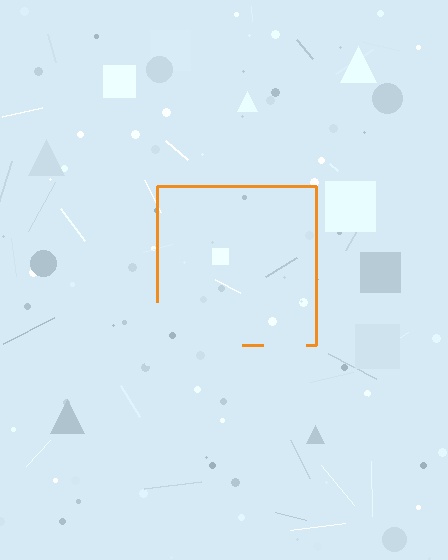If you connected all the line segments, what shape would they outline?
They would outline a square.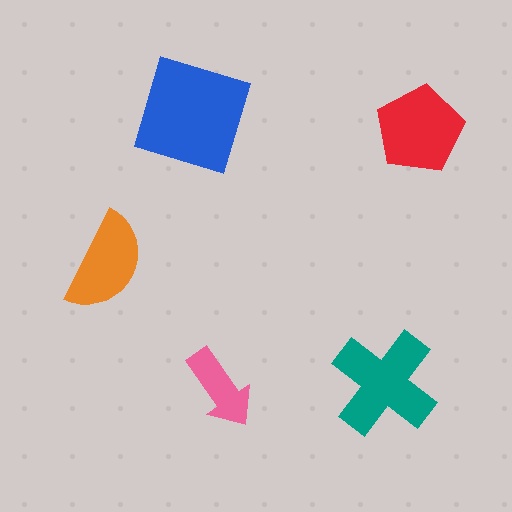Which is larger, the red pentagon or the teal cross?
The teal cross.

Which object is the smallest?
The pink arrow.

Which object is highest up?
The blue square is topmost.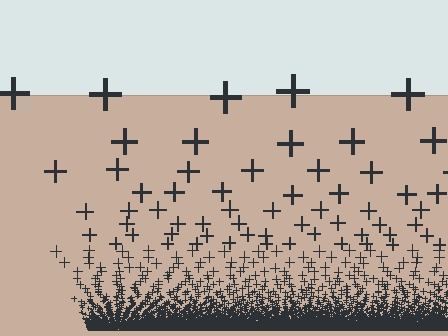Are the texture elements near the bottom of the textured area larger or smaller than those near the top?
Smaller. The gradient is inverted — elements near the bottom are smaller and denser.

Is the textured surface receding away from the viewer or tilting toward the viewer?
The surface appears to tilt toward the viewer. Texture elements get larger and sparser toward the top.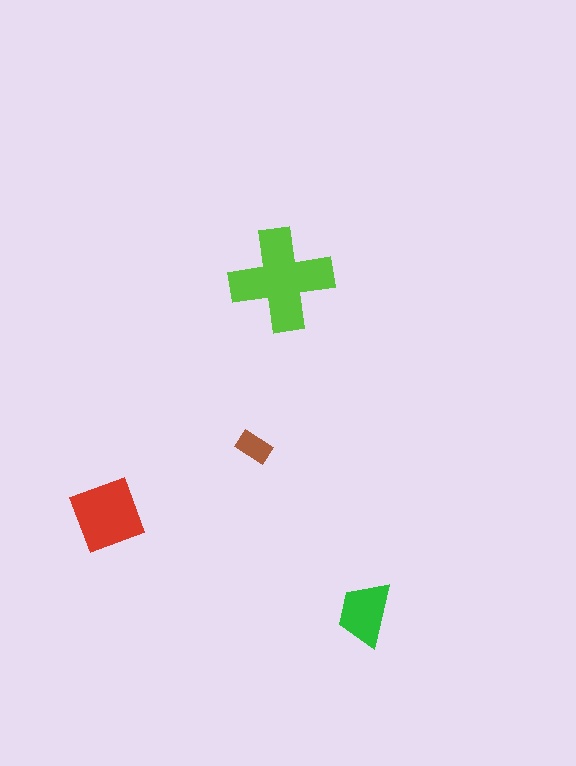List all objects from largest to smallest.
The lime cross, the red diamond, the green trapezoid, the brown rectangle.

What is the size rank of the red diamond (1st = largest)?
2nd.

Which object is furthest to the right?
The green trapezoid is rightmost.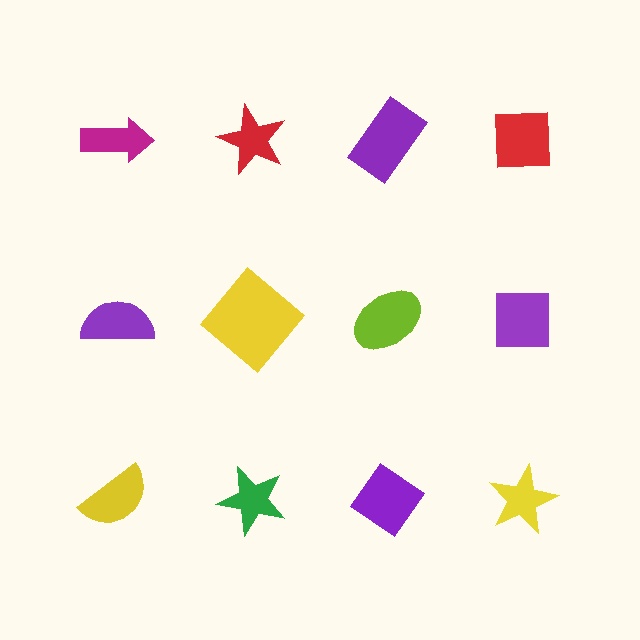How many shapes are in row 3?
4 shapes.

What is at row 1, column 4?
A red square.